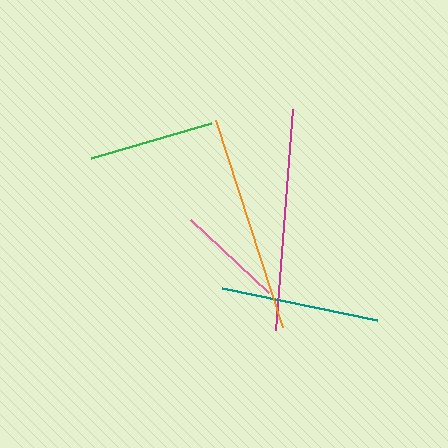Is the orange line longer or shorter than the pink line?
The orange line is longer than the pink line.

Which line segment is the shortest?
The pink line is the shortest at approximately 106 pixels.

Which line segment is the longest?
The magenta line is the longest at approximately 222 pixels.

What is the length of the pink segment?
The pink segment is approximately 106 pixels long.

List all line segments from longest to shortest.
From longest to shortest: magenta, orange, teal, green, pink.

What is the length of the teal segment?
The teal segment is approximately 158 pixels long.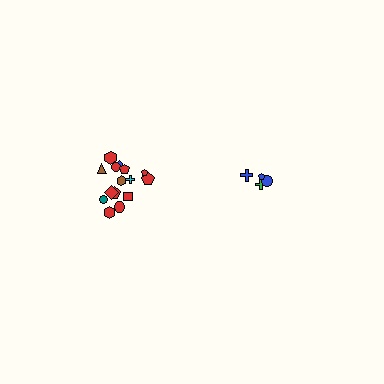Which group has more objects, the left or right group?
The left group.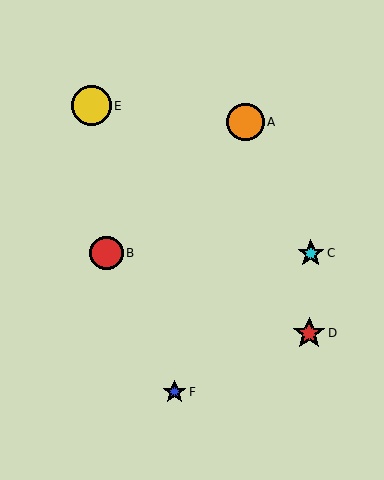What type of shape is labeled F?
Shape F is a blue star.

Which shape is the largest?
The yellow circle (labeled E) is the largest.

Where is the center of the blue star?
The center of the blue star is at (174, 392).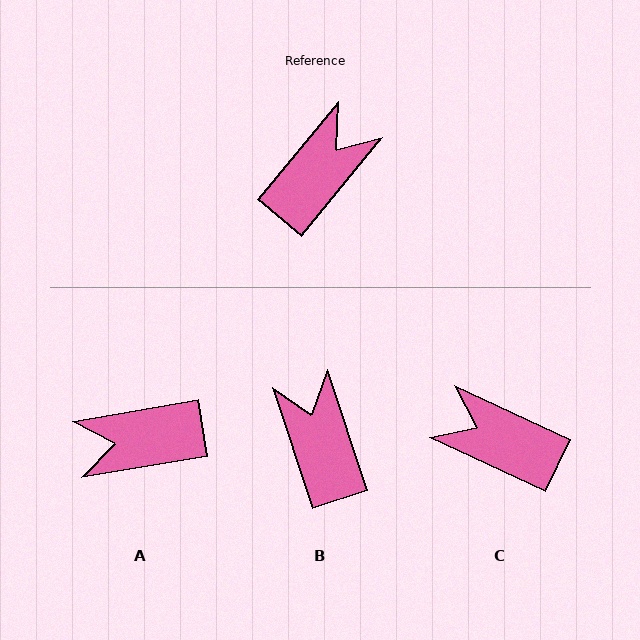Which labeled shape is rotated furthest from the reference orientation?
A, about 139 degrees away.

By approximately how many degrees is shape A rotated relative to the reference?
Approximately 139 degrees counter-clockwise.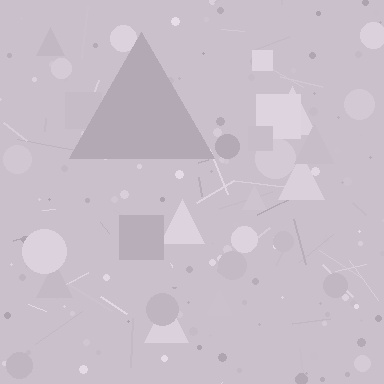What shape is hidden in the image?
A triangle is hidden in the image.